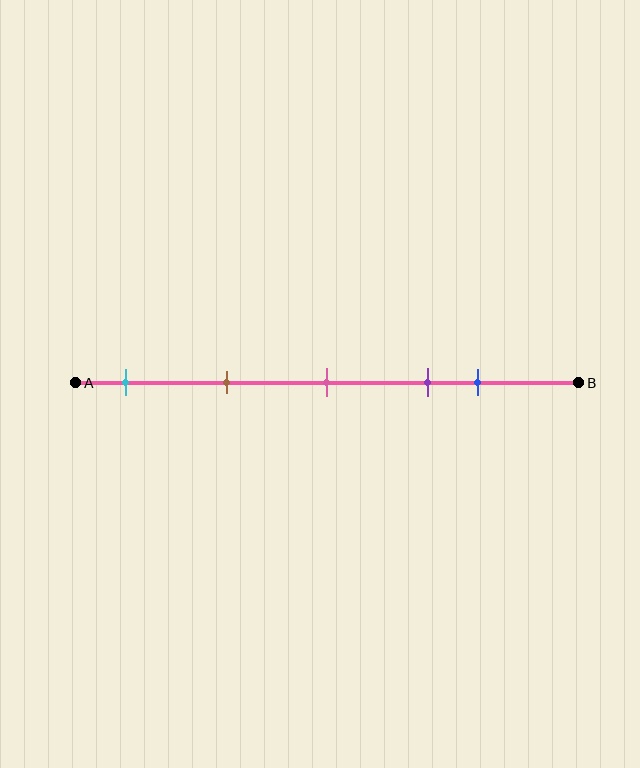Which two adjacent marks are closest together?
The purple and blue marks are the closest adjacent pair.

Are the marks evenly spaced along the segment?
No, the marks are not evenly spaced.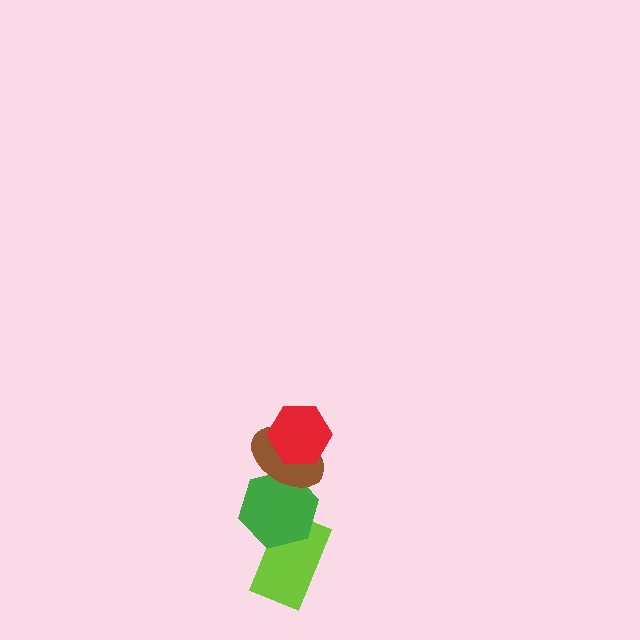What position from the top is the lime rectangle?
The lime rectangle is 4th from the top.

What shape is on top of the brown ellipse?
The red hexagon is on top of the brown ellipse.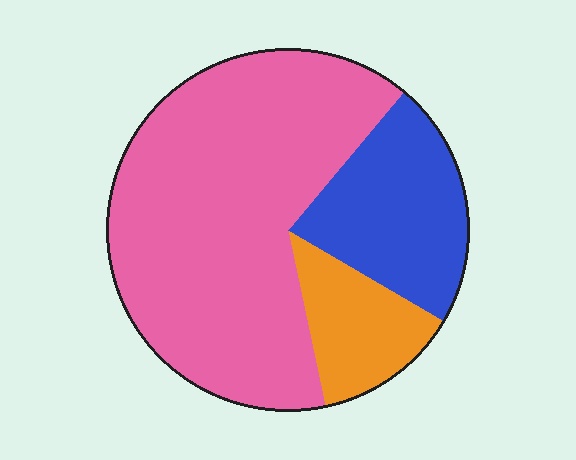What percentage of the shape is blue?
Blue takes up between a sixth and a third of the shape.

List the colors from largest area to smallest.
From largest to smallest: pink, blue, orange.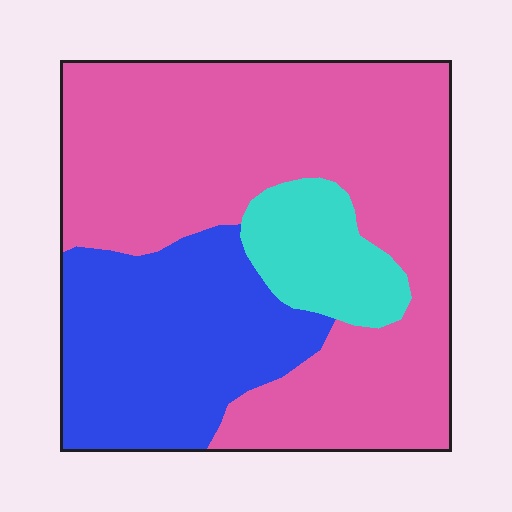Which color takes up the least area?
Cyan, at roughly 10%.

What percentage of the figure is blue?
Blue takes up between a sixth and a third of the figure.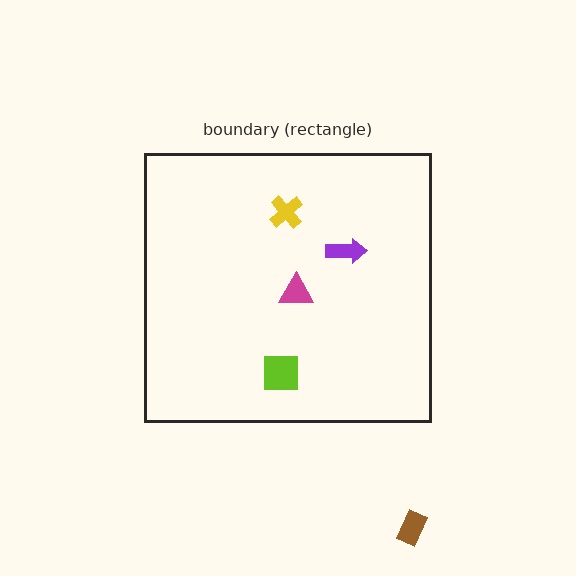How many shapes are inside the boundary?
4 inside, 1 outside.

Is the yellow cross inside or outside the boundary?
Inside.